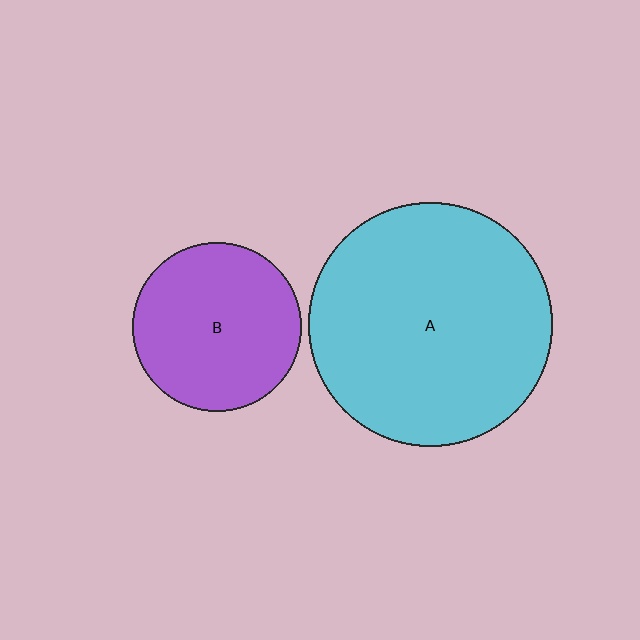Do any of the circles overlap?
No, none of the circles overlap.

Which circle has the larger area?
Circle A (cyan).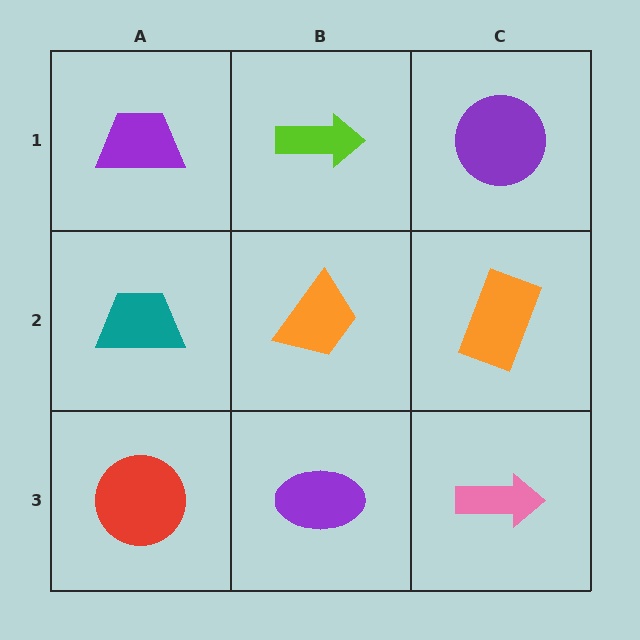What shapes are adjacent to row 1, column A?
A teal trapezoid (row 2, column A), a lime arrow (row 1, column B).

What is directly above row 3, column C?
An orange rectangle.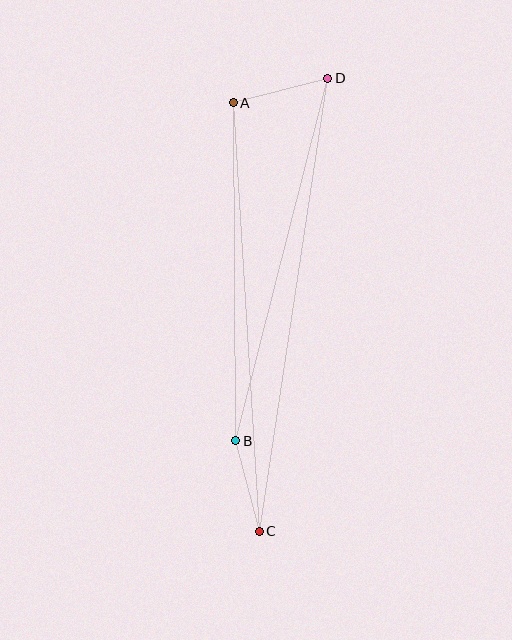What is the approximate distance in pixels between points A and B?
The distance between A and B is approximately 338 pixels.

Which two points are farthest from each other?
Points C and D are farthest from each other.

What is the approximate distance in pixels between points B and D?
The distance between B and D is approximately 374 pixels.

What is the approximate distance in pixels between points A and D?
The distance between A and D is approximately 97 pixels.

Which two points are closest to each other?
Points B and C are closest to each other.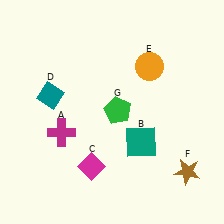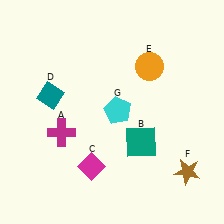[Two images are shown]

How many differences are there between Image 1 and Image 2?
There is 1 difference between the two images.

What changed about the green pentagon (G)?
In Image 1, G is green. In Image 2, it changed to cyan.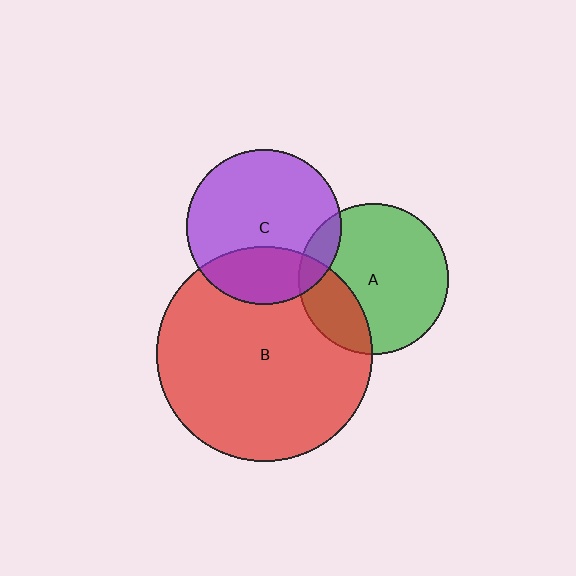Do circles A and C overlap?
Yes.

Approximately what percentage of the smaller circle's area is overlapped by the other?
Approximately 10%.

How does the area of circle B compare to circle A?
Approximately 2.1 times.